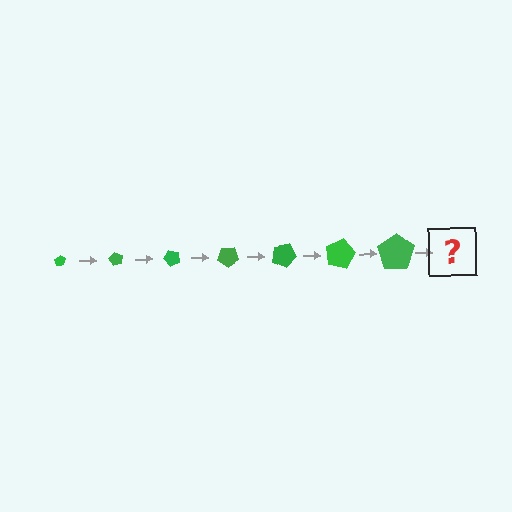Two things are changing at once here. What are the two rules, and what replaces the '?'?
The two rules are that the pentagon grows larger each step and it rotates 60 degrees each step. The '?' should be a pentagon, larger than the previous one and rotated 420 degrees from the start.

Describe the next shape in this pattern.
It should be a pentagon, larger than the previous one and rotated 420 degrees from the start.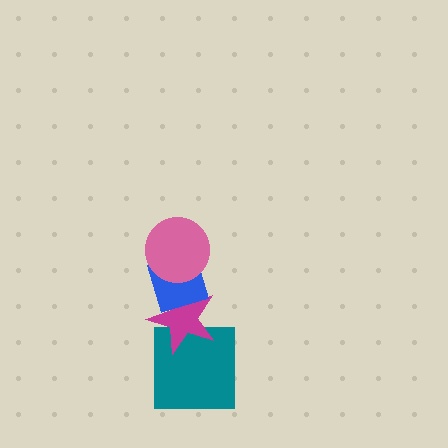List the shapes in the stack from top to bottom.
From top to bottom: the pink circle, the blue diamond, the magenta star, the teal square.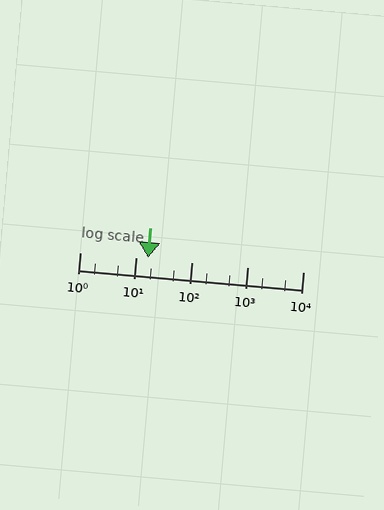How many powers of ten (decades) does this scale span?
The scale spans 4 decades, from 1 to 10000.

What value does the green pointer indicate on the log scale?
The pointer indicates approximately 17.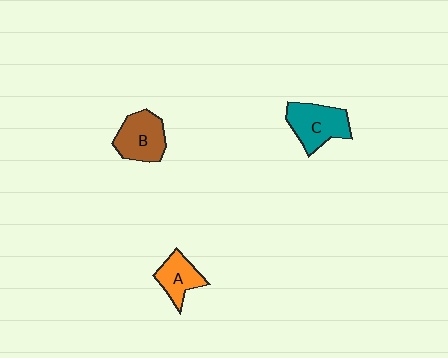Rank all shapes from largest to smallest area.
From largest to smallest: C (teal), B (brown), A (orange).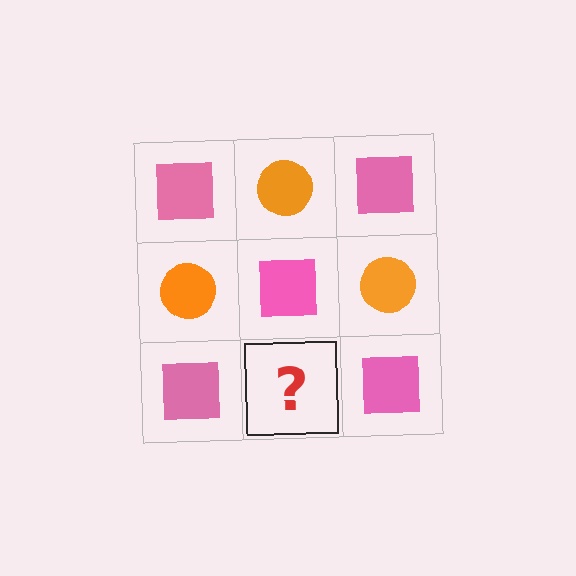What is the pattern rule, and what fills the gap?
The rule is that it alternates pink square and orange circle in a checkerboard pattern. The gap should be filled with an orange circle.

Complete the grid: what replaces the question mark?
The question mark should be replaced with an orange circle.